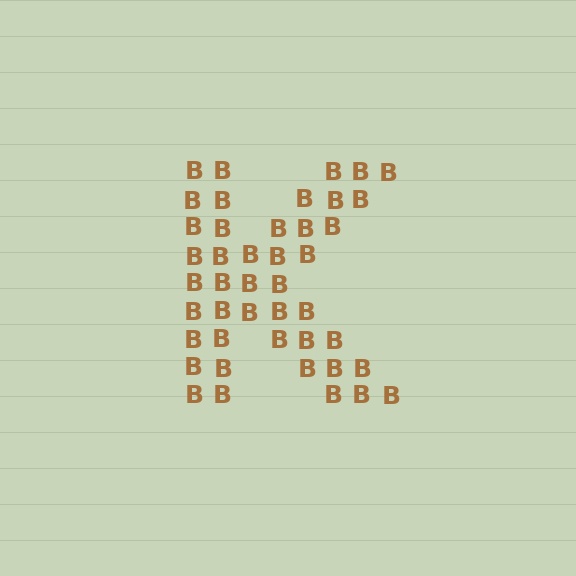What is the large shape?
The large shape is the letter K.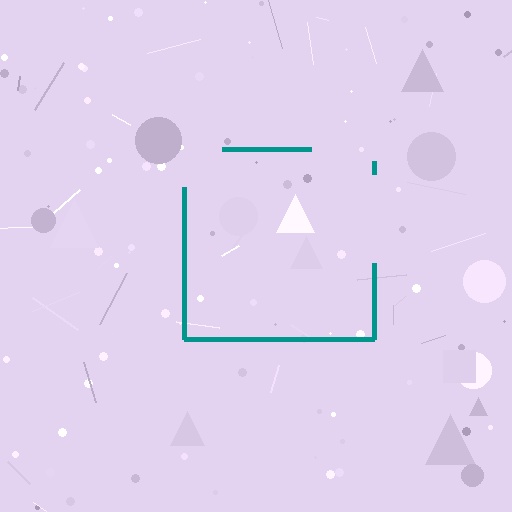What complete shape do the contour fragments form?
The contour fragments form a square.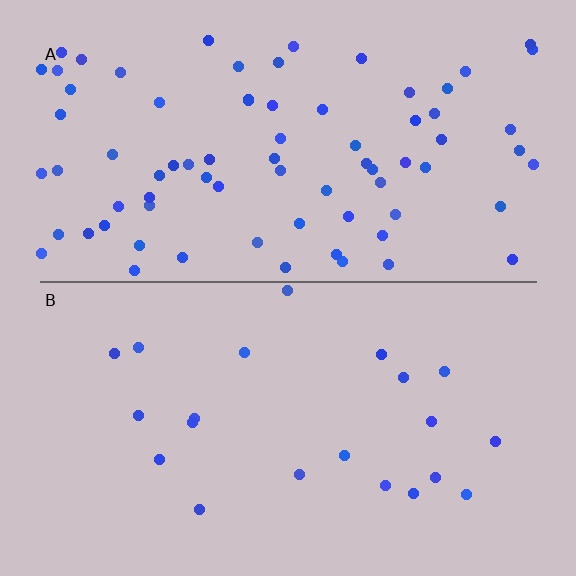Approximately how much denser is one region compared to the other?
Approximately 3.6× — region A over region B.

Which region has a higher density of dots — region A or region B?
A (the top).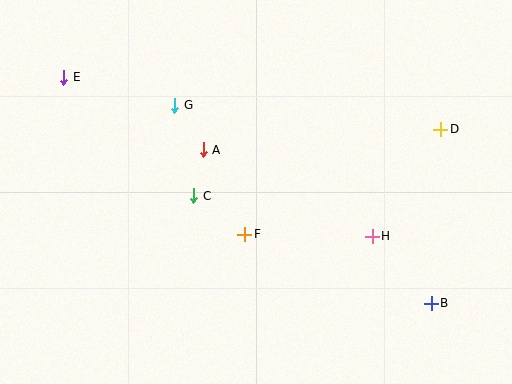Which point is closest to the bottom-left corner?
Point C is closest to the bottom-left corner.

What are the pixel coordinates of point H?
Point H is at (372, 236).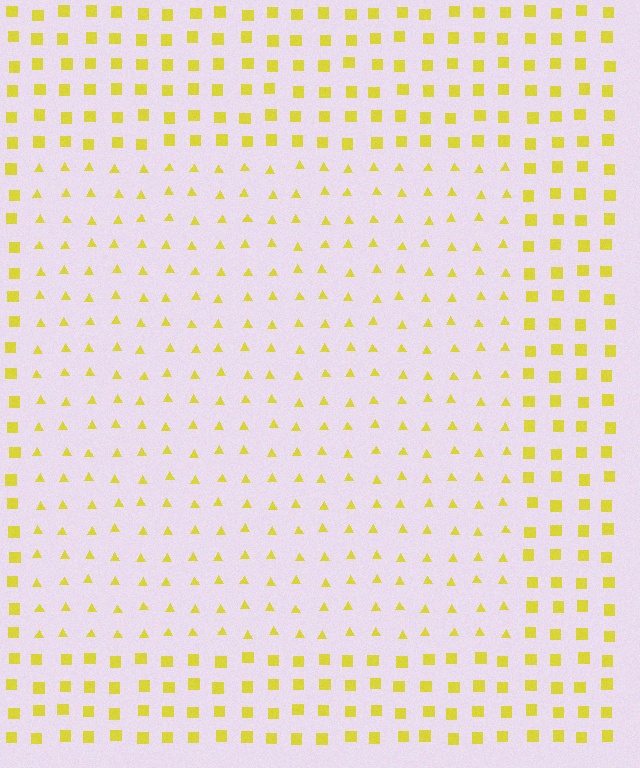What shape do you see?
I see a rectangle.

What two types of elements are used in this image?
The image uses triangles inside the rectangle region and squares outside it.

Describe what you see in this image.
The image is filled with small yellow elements arranged in a uniform grid. A rectangle-shaped region contains triangles, while the surrounding area contains squares. The boundary is defined purely by the change in element shape.